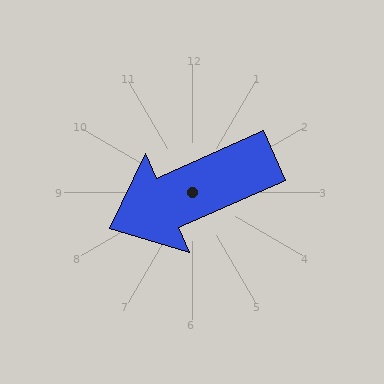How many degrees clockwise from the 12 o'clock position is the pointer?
Approximately 246 degrees.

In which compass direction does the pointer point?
Southwest.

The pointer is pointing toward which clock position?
Roughly 8 o'clock.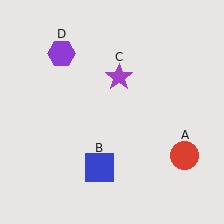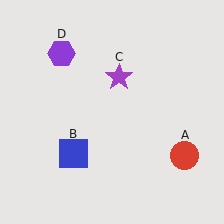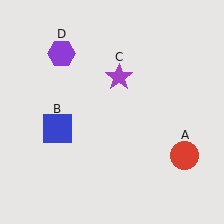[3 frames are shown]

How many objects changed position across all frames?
1 object changed position: blue square (object B).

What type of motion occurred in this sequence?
The blue square (object B) rotated clockwise around the center of the scene.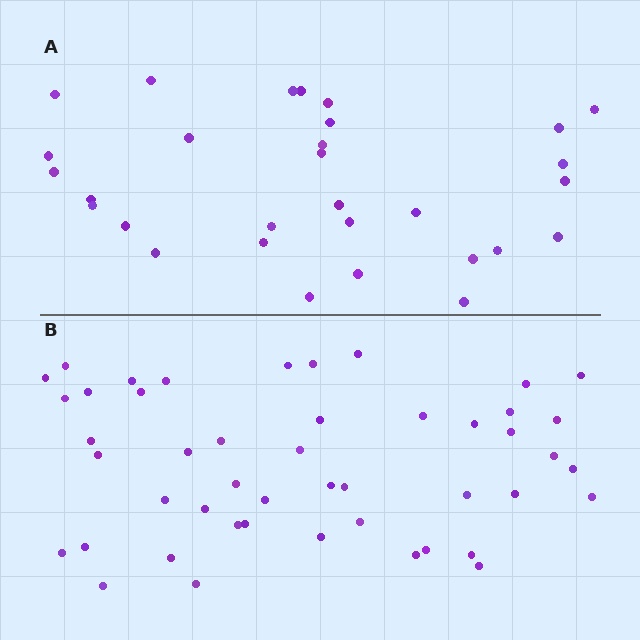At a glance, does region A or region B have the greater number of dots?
Region B (the bottom region) has more dots.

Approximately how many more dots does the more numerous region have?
Region B has approximately 15 more dots than region A.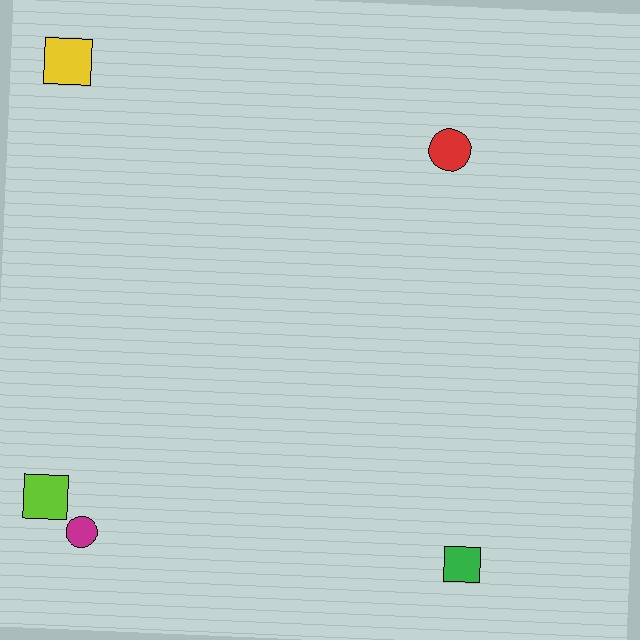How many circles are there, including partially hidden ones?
There are 2 circles.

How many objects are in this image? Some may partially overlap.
There are 5 objects.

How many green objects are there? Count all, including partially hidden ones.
There is 1 green object.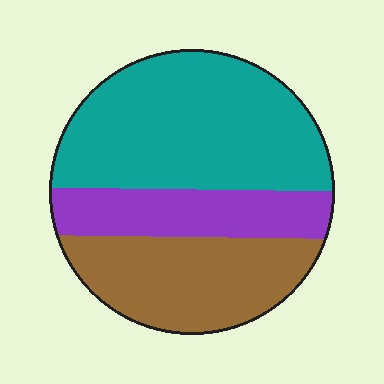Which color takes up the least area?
Purple, at roughly 20%.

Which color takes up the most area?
Teal, at roughly 50%.